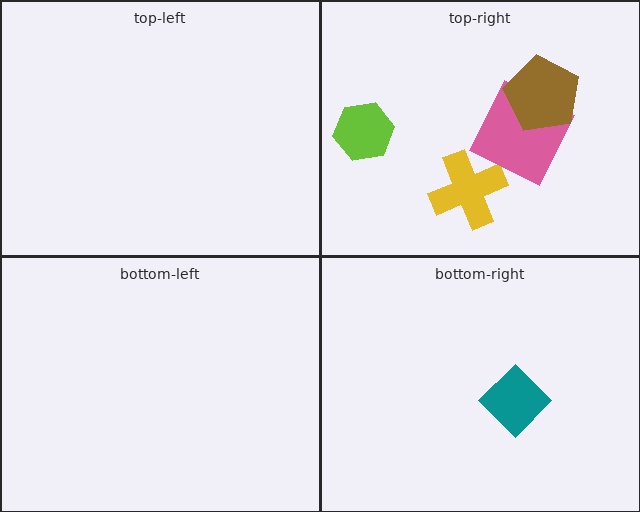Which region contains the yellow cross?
The top-right region.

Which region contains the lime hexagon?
The top-right region.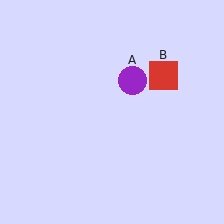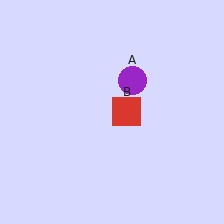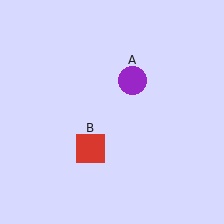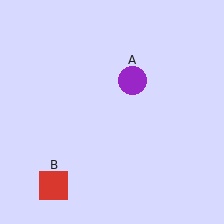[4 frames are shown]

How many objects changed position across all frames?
1 object changed position: red square (object B).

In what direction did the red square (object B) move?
The red square (object B) moved down and to the left.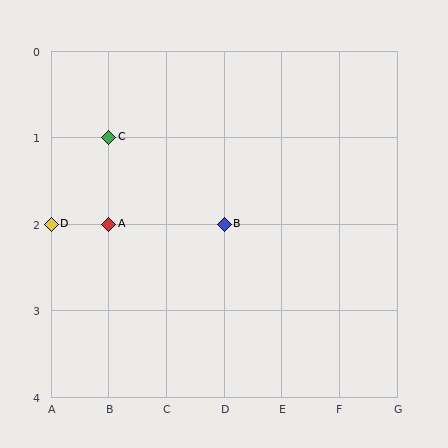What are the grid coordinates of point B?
Point B is at grid coordinates (D, 2).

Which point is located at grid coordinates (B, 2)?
Point A is at (B, 2).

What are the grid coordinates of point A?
Point A is at grid coordinates (B, 2).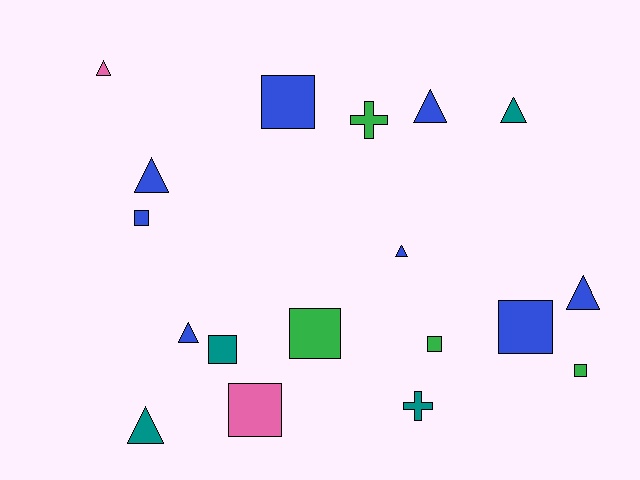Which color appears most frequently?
Blue, with 8 objects.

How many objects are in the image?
There are 18 objects.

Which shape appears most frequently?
Square, with 8 objects.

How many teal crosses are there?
There is 1 teal cross.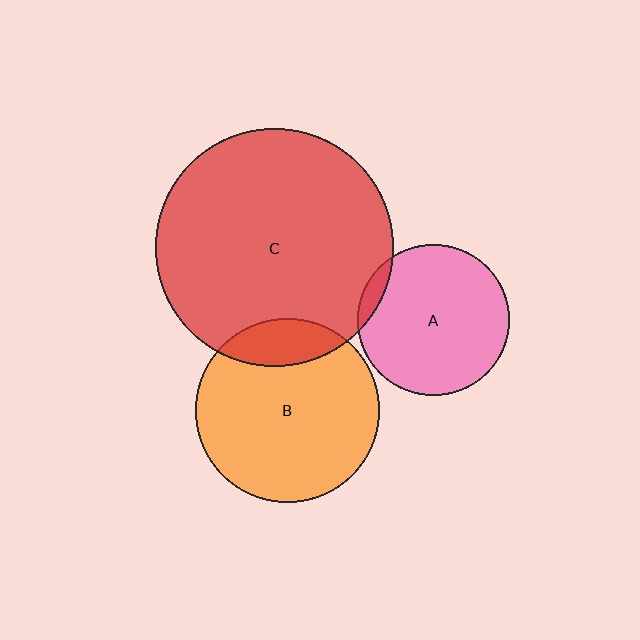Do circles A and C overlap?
Yes.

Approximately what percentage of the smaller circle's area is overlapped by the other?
Approximately 5%.